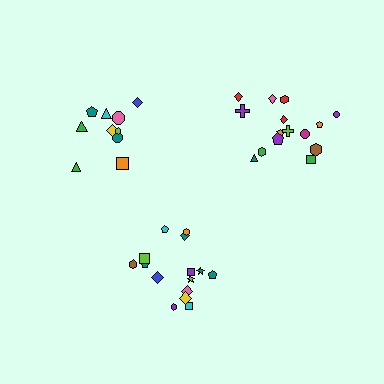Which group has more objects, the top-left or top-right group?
The top-right group.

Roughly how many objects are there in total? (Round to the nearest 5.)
Roughly 40 objects in total.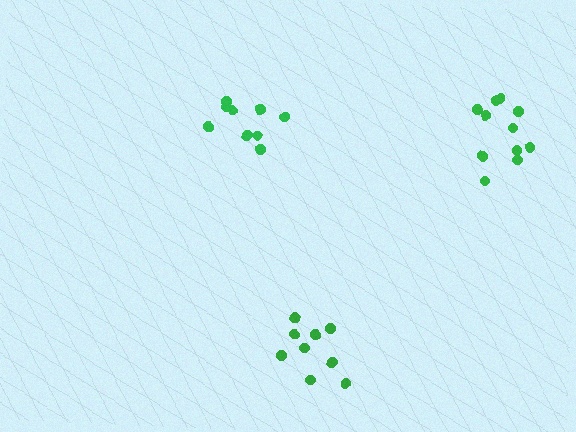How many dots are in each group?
Group 1: 11 dots, Group 2: 9 dots, Group 3: 9 dots (29 total).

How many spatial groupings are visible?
There are 3 spatial groupings.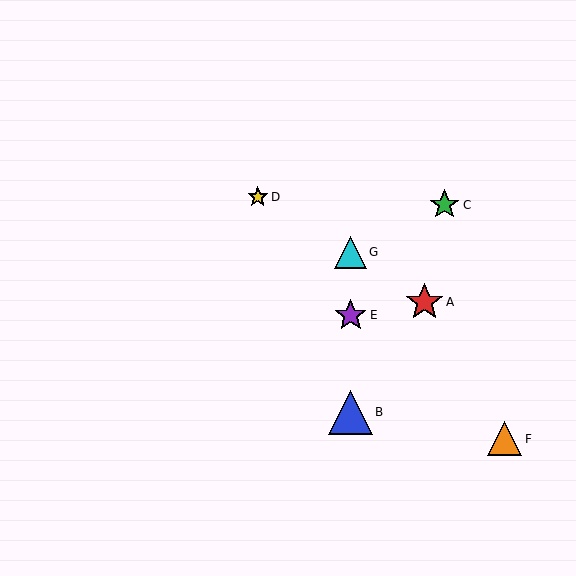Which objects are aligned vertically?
Objects B, E, G are aligned vertically.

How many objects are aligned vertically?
3 objects (B, E, G) are aligned vertically.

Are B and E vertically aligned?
Yes, both are at x≈351.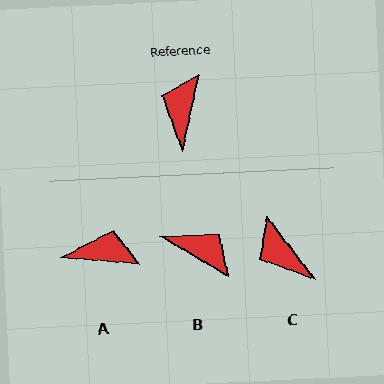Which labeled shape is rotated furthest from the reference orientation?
B, about 109 degrees away.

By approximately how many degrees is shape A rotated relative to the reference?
Approximately 83 degrees clockwise.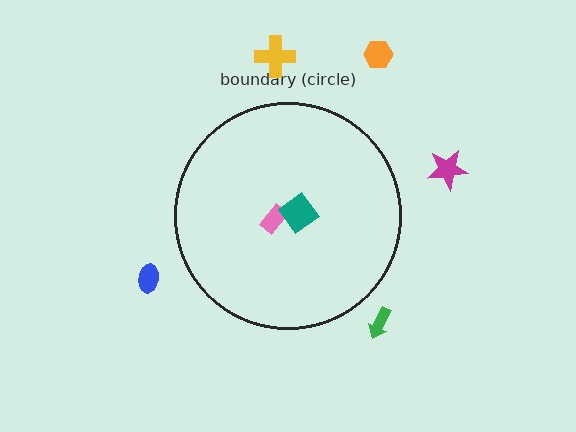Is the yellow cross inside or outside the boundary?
Outside.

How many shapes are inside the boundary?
2 inside, 5 outside.